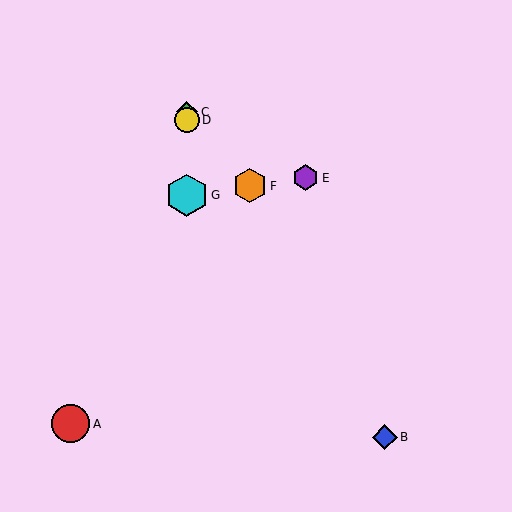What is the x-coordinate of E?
Object E is at x≈306.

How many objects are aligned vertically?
3 objects (C, D, G) are aligned vertically.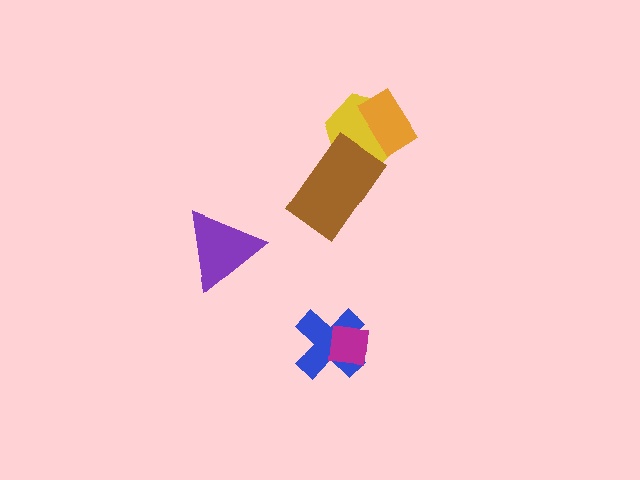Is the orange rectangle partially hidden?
No, no other shape covers it.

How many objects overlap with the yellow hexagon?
2 objects overlap with the yellow hexagon.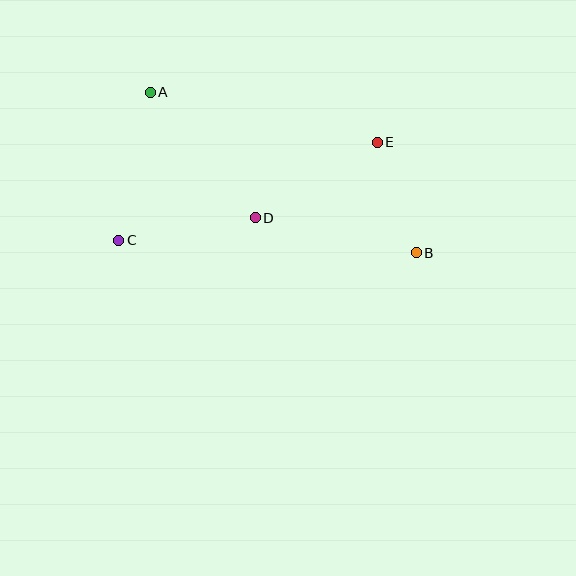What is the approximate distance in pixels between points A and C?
The distance between A and C is approximately 151 pixels.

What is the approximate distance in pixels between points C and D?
The distance between C and D is approximately 138 pixels.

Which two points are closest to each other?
Points B and E are closest to each other.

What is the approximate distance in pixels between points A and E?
The distance between A and E is approximately 232 pixels.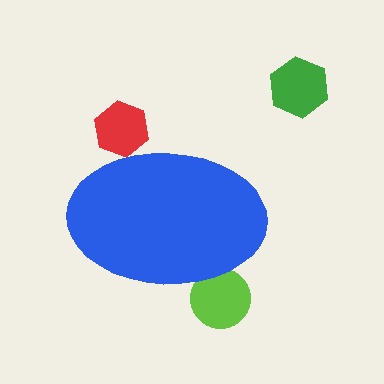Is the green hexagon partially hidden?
No, the green hexagon is fully visible.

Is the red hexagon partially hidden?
Yes, the red hexagon is partially hidden behind the blue ellipse.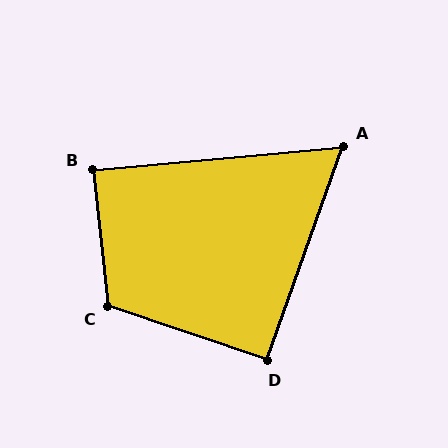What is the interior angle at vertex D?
Approximately 91 degrees (approximately right).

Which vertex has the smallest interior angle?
A, at approximately 65 degrees.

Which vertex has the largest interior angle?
C, at approximately 115 degrees.